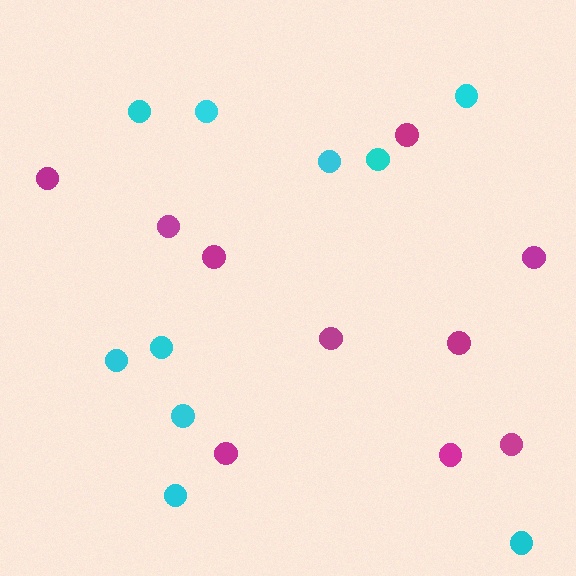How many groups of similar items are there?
There are 2 groups: one group of magenta circles (10) and one group of cyan circles (10).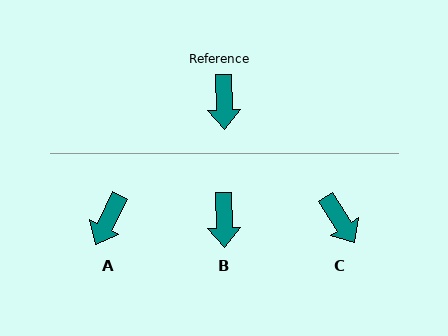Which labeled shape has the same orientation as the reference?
B.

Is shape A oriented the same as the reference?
No, it is off by about 28 degrees.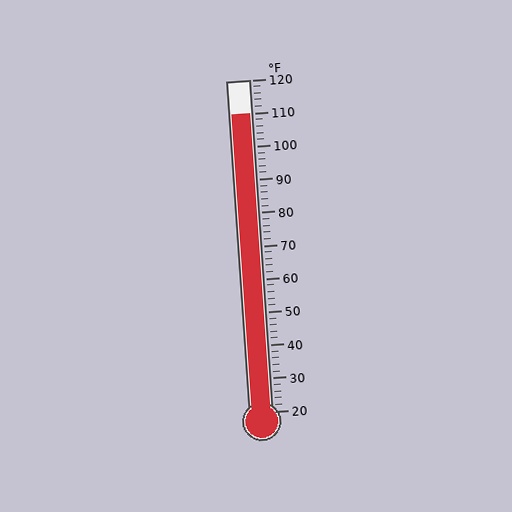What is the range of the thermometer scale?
The thermometer scale ranges from 20°F to 120°F.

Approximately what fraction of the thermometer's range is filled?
The thermometer is filled to approximately 90% of its range.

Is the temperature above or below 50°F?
The temperature is above 50°F.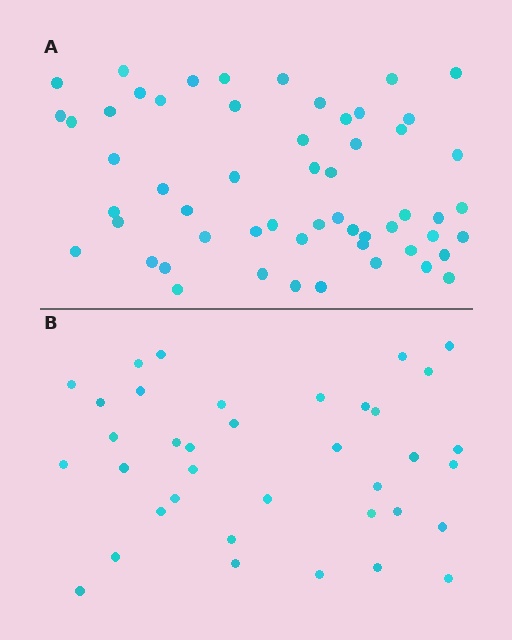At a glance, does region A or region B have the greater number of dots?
Region A (the top region) has more dots.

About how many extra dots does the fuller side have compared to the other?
Region A has approximately 20 more dots than region B.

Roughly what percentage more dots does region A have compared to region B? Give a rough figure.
About 50% more.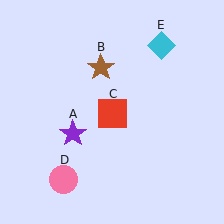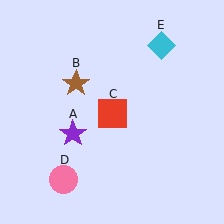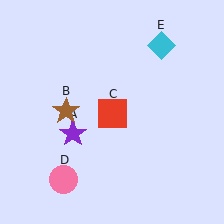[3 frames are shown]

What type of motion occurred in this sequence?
The brown star (object B) rotated counterclockwise around the center of the scene.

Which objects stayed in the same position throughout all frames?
Purple star (object A) and red square (object C) and pink circle (object D) and cyan diamond (object E) remained stationary.